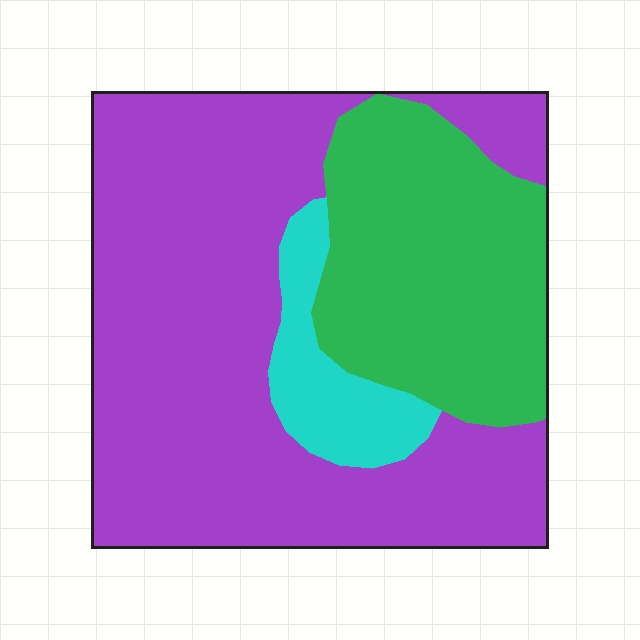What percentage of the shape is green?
Green takes up between a quarter and a half of the shape.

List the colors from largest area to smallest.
From largest to smallest: purple, green, cyan.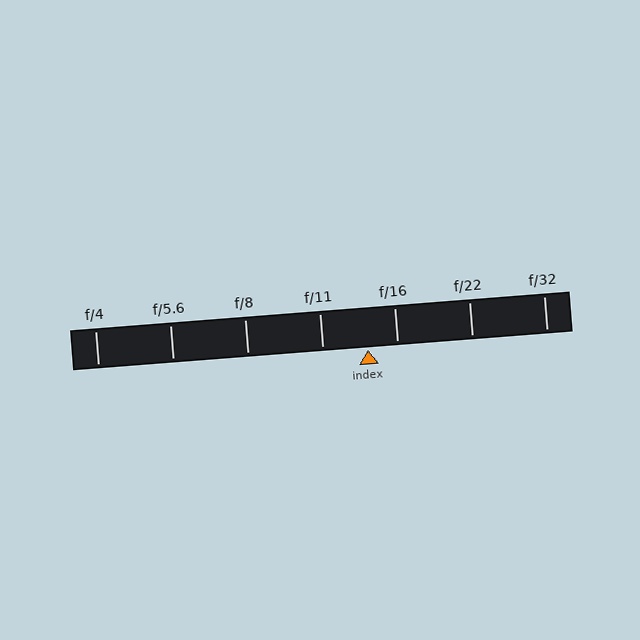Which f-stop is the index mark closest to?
The index mark is closest to f/16.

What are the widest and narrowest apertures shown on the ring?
The widest aperture shown is f/4 and the narrowest is f/32.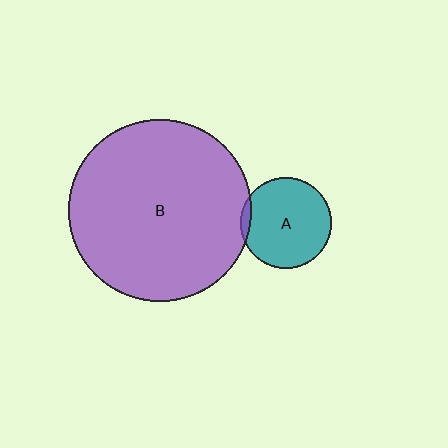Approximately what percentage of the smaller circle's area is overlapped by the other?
Approximately 5%.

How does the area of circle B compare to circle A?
Approximately 4.0 times.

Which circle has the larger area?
Circle B (purple).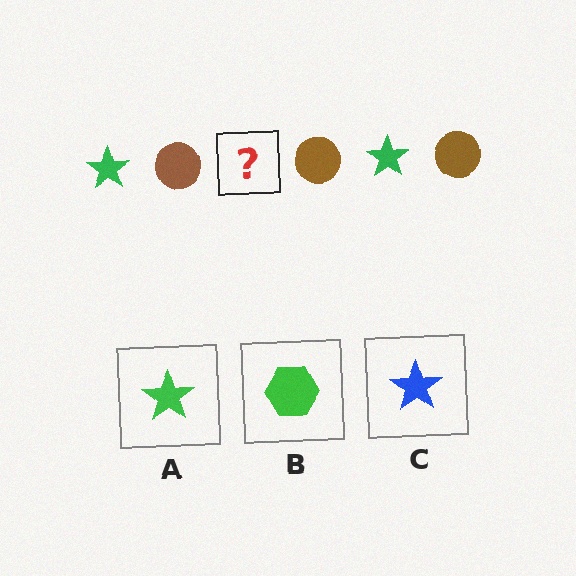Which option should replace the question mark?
Option A.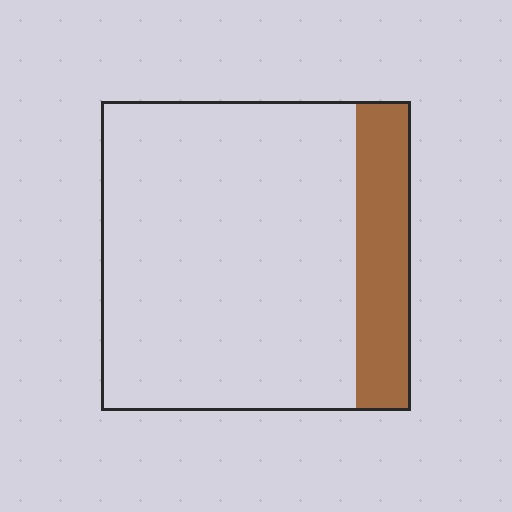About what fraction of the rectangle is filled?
About one sixth (1/6).